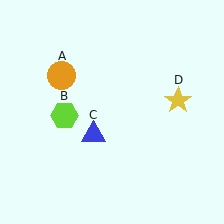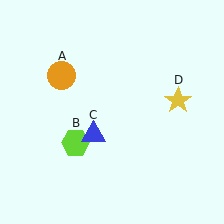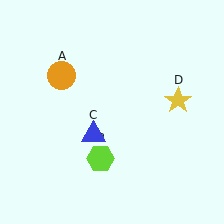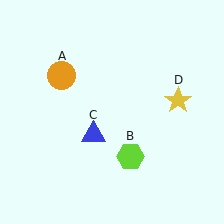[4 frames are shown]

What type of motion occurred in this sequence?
The lime hexagon (object B) rotated counterclockwise around the center of the scene.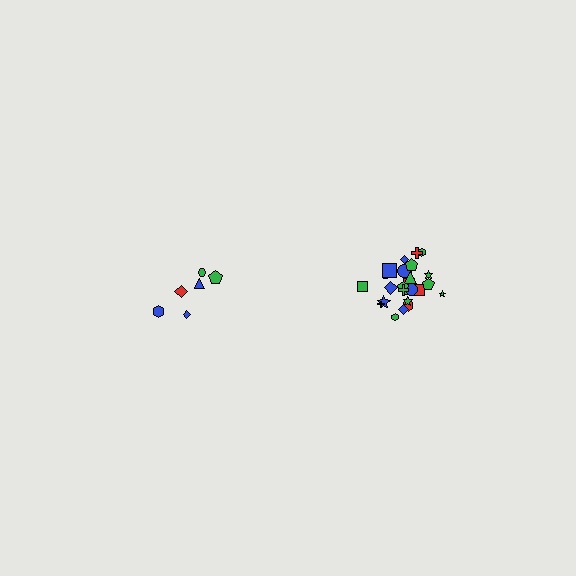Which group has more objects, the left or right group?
The right group.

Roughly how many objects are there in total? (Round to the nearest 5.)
Roughly 30 objects in total.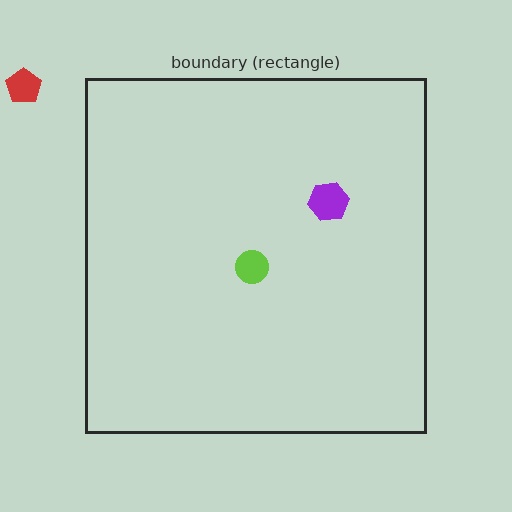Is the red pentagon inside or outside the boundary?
Outside.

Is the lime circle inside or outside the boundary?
Inside.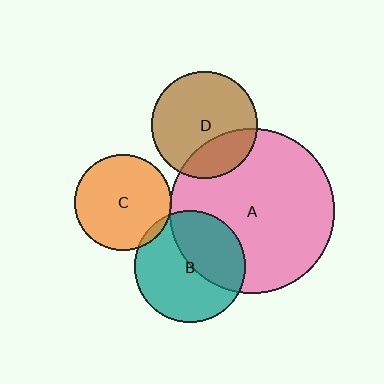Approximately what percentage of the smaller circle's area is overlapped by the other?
Approximately 5%.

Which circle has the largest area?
Circle A (pink).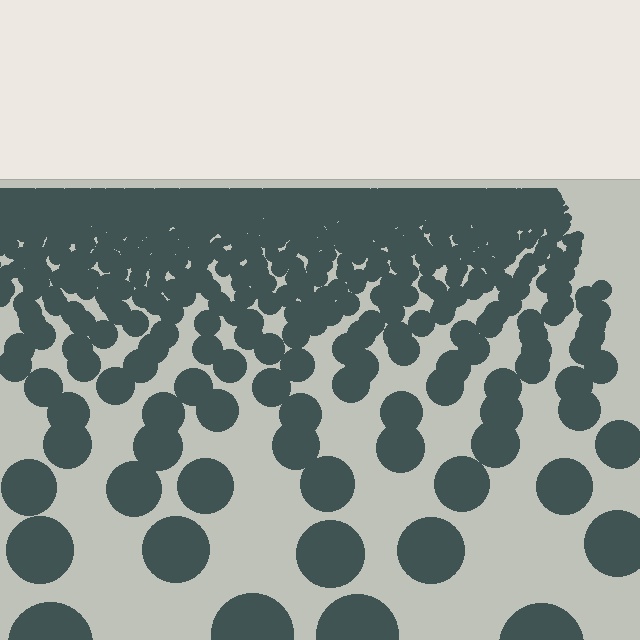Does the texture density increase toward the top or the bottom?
Density increases toward the top.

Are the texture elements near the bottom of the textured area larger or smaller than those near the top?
Larger. Near the bottom, elements are closer to the viewer and appear at a bigger on-screen size.